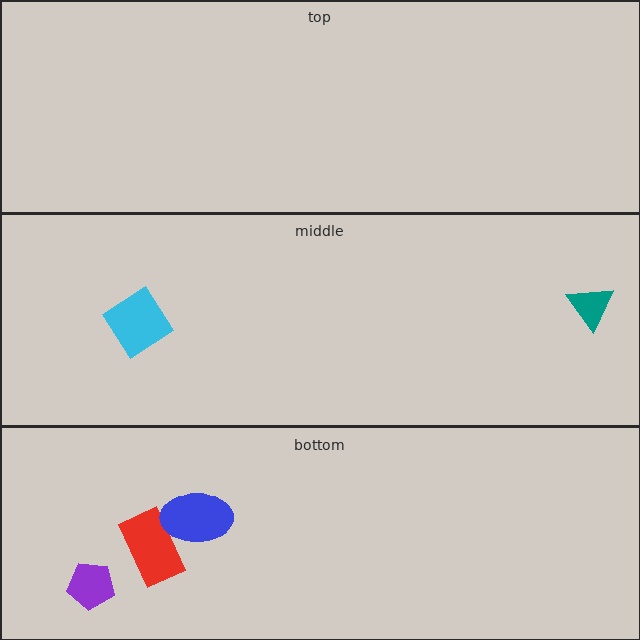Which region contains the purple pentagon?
The bottom region.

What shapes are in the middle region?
The cyan diamond, the teal triangle.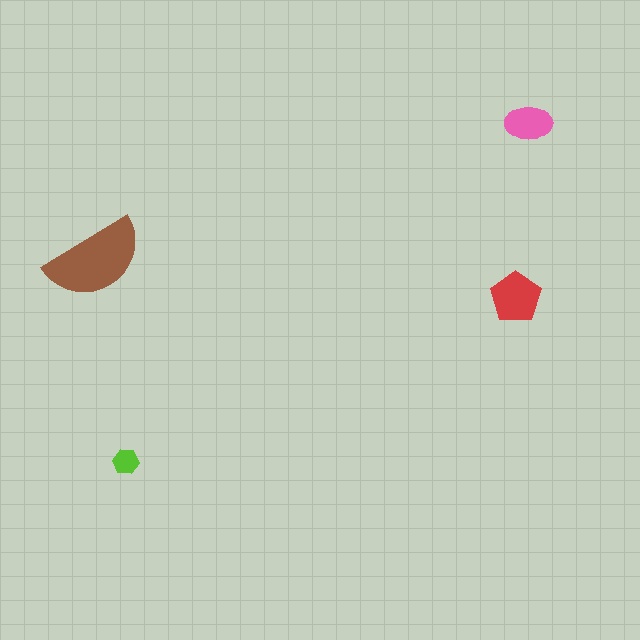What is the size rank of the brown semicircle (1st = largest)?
1st.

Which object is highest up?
The pink ellipse is topmost.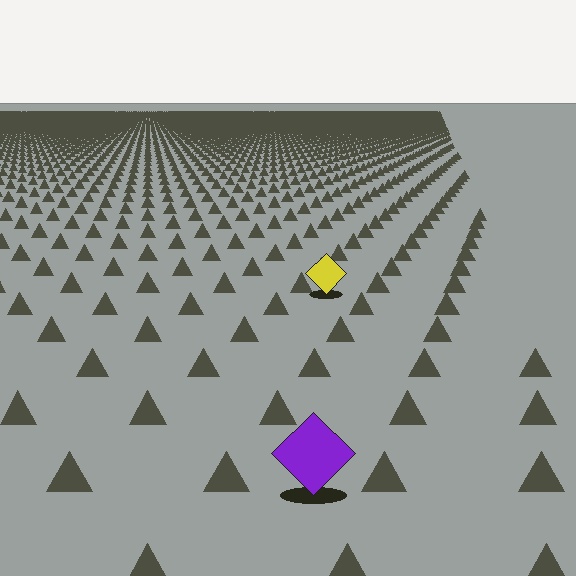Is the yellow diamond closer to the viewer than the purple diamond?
No. The purple diamond is closer — you can tell from the texture gradient: the ground texture is coarser near it.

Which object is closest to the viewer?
The purple diamond is closest. The texture marks near it are larger and more spread out.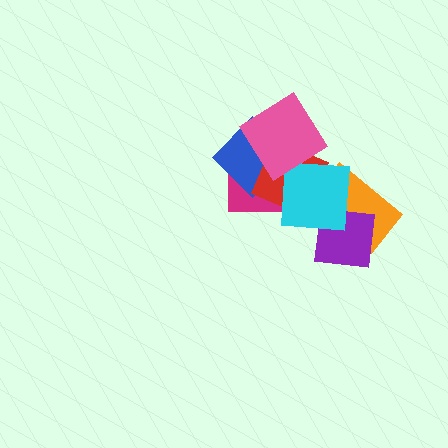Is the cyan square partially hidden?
Yes, it is partially covered by another shape.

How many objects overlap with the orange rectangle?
2 objects overlap with the orange rectangle.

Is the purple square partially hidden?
Yes, it is partially covered by another shape.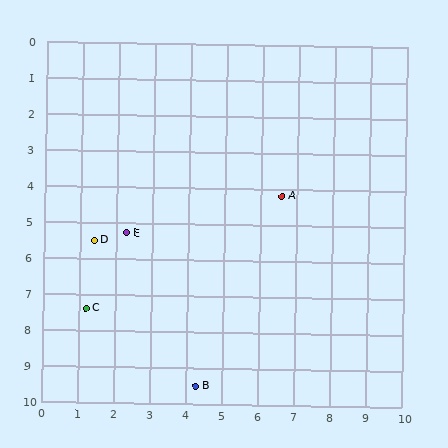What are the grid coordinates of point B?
Point B is at approximately (4.3, 9.5).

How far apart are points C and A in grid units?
Points C and A are about 6.3 grid units apart.